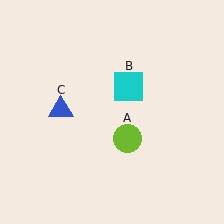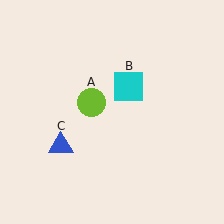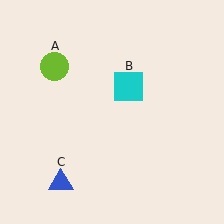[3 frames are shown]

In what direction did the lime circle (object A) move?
The lime circle (object A) moved up and to the left.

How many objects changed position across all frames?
2 objects changed position: lime circle (object A), blue triangle (object C).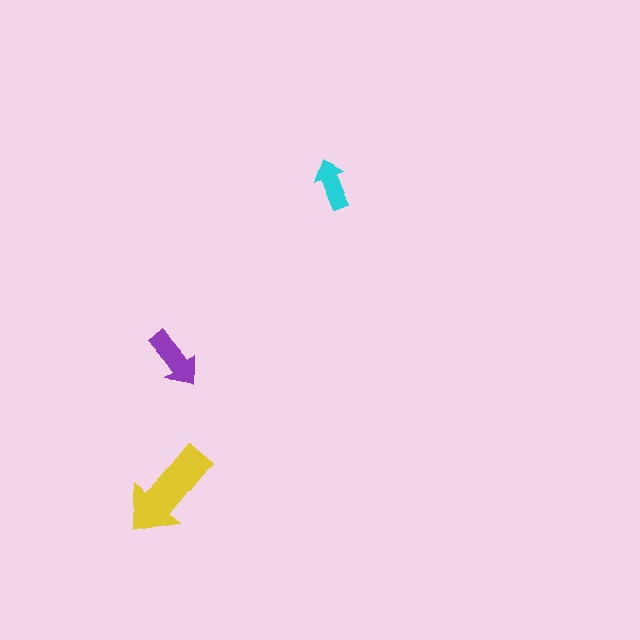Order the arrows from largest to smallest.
the yellow one, the purple one, the cyan one.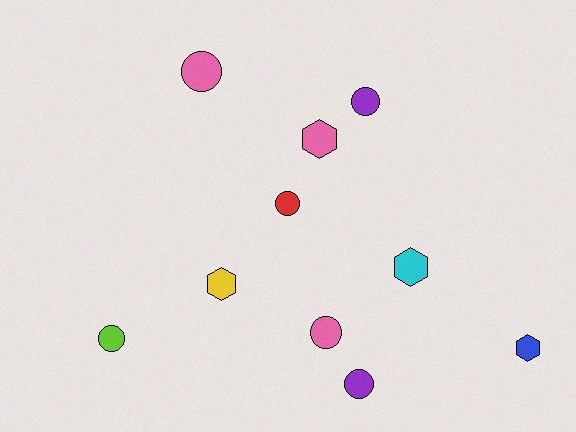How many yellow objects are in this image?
There is 1 yellow object.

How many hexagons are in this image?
There are 4 hexagons.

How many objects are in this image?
There are 10 objects.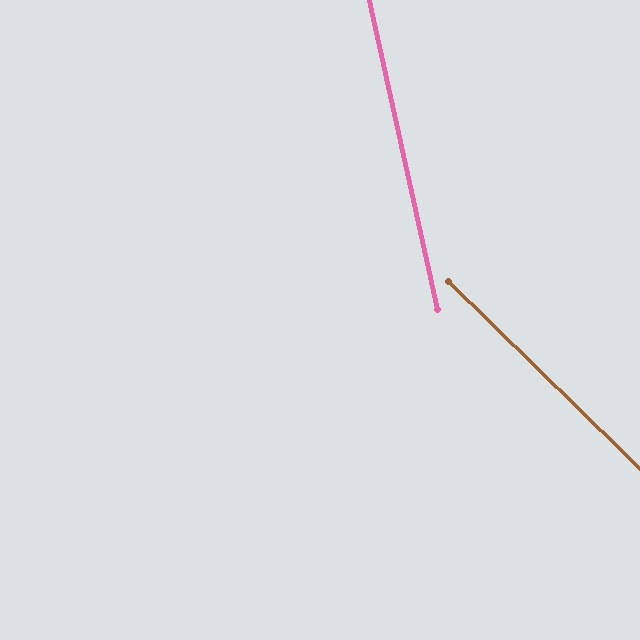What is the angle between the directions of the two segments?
Approximately 33 degrees.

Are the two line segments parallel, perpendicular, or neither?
Neither parallel nor perpendicular — they differ by about 33°.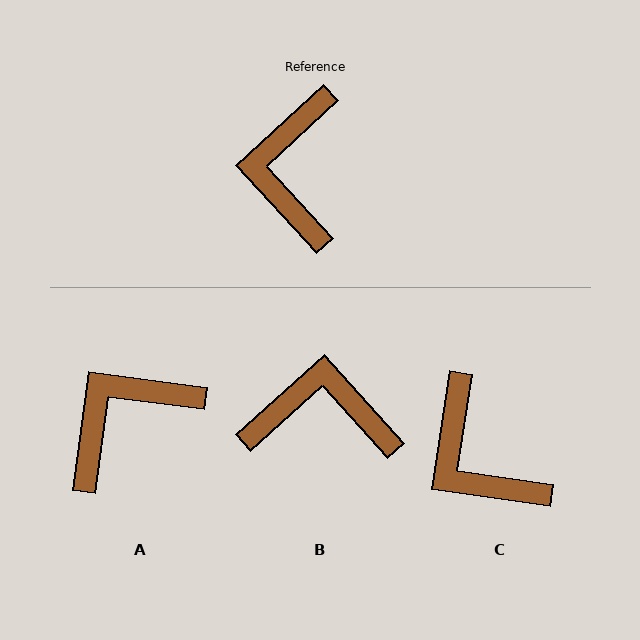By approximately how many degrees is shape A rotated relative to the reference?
Approximately 50 degrees clockwise.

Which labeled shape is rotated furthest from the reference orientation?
B, about 91 degrees away.